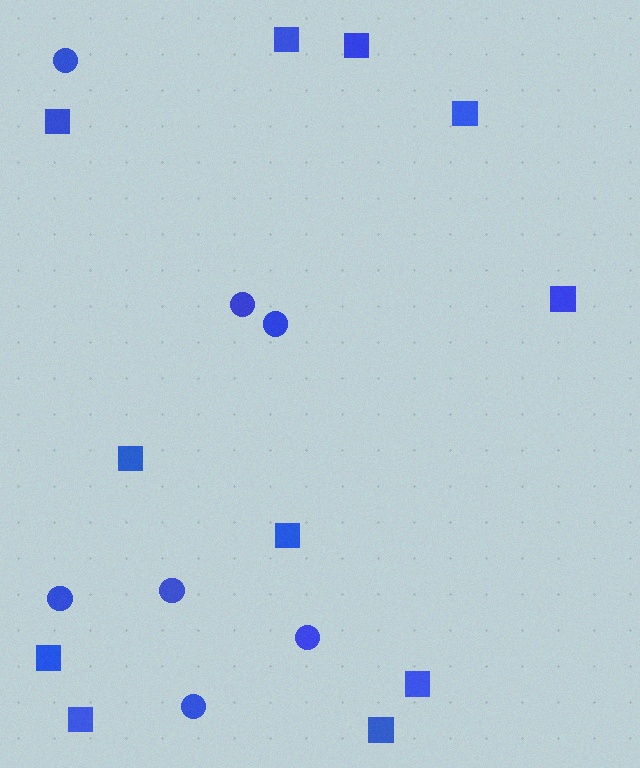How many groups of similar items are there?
There are 2 groups: one group of circles (7) and one group of squares (11).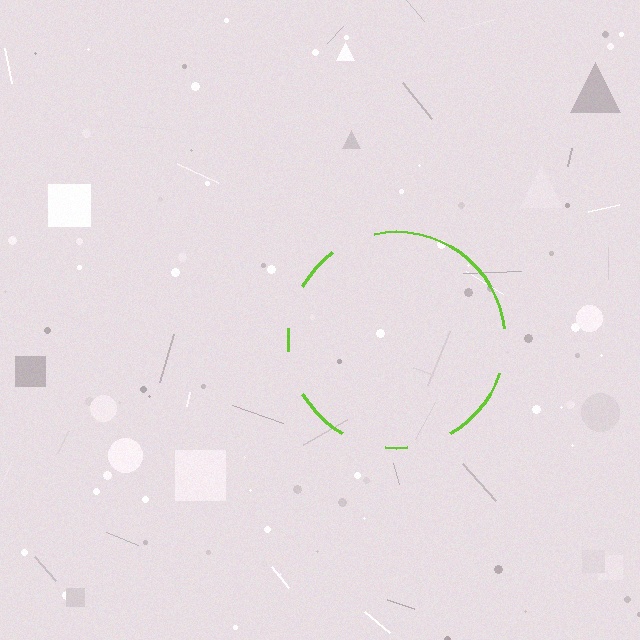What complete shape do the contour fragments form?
The contour fragments form a circle.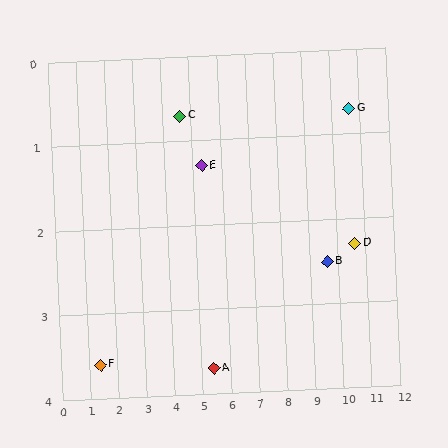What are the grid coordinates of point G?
Point G is at approximately (10.6, 0.7).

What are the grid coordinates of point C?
Point C is at approximately (4.6, 0.7).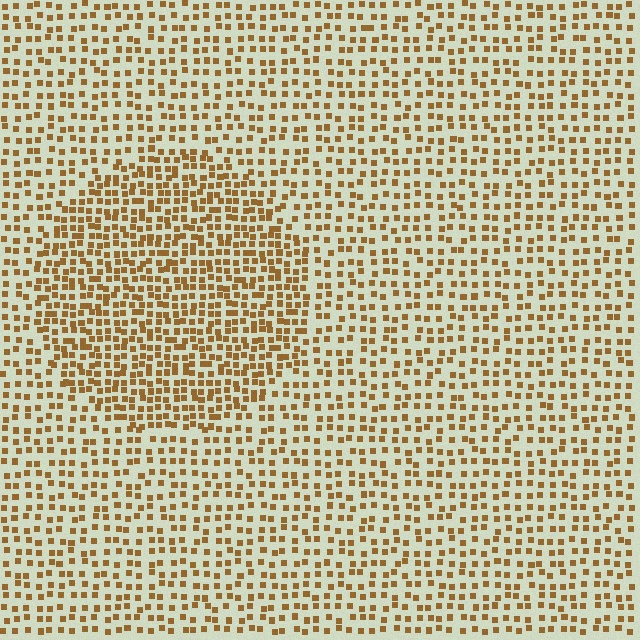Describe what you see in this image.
The image contains small brown elements arranged at two different densities. A circle-shaped region is visible where the elements are more densely packed than the surrounding area.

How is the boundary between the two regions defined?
The boundary is defined by a change in element density (approximately 1.7x ratio). All elements are the same color, size, and shape.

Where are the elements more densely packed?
The elements are more densely packed inside the circle boundary.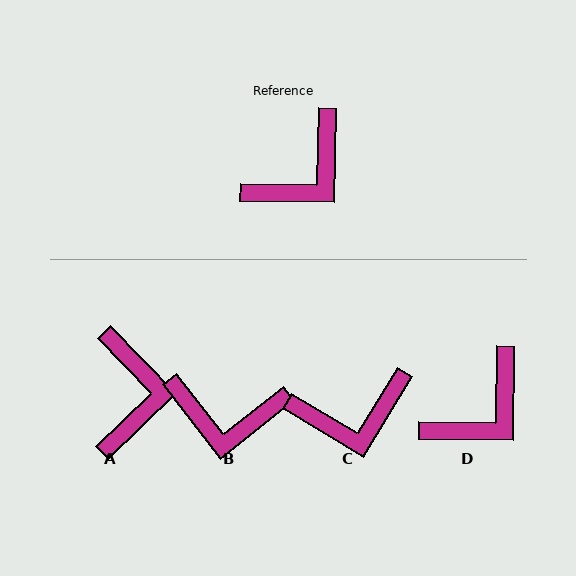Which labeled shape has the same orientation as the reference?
D.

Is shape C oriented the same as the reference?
No, it is off by about 30 degrees.